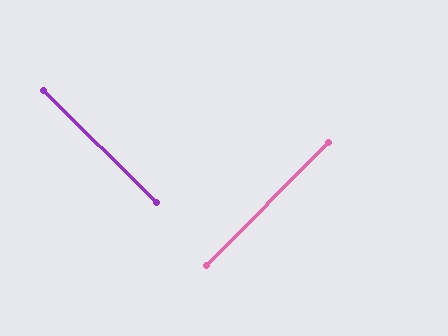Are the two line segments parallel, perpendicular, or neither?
Perpendicular — they meet at approximately 90°.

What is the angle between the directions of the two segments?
Approximately 90 degrees.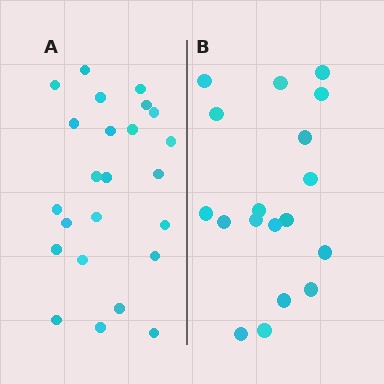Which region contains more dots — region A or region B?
Region A (the left region) has more dots.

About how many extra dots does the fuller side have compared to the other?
Region A has about 6 more dots than region B.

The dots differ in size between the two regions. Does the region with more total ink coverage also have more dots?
No. Region B has more total ink coverage because its dots are larger, but region A actually contains more individual dots. Total area can be misleading — the number of items is what matters here.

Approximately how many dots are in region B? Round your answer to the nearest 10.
About 20 dots. (The exact count is 18, which rounds to 20.)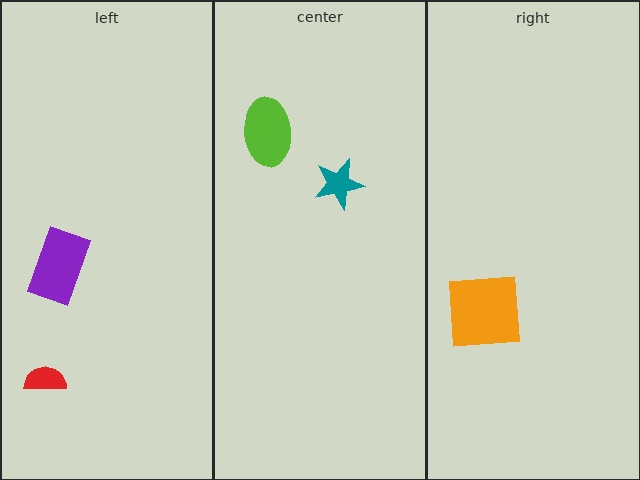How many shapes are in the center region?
2.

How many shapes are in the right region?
1.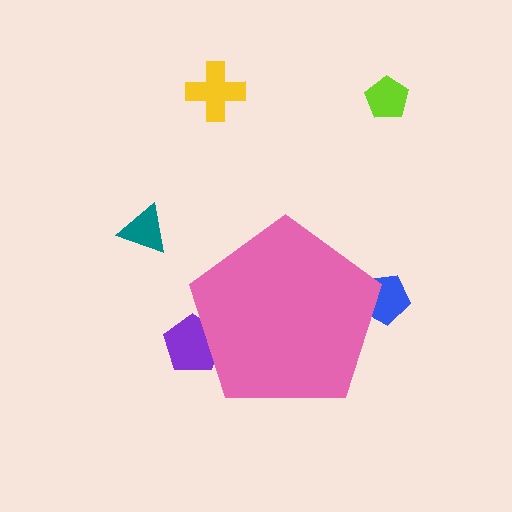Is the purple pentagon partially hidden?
Yes, the purple pentagon is partially hidden behind the pink pentagon.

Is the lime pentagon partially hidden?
No, the lime pentagon is fully visible.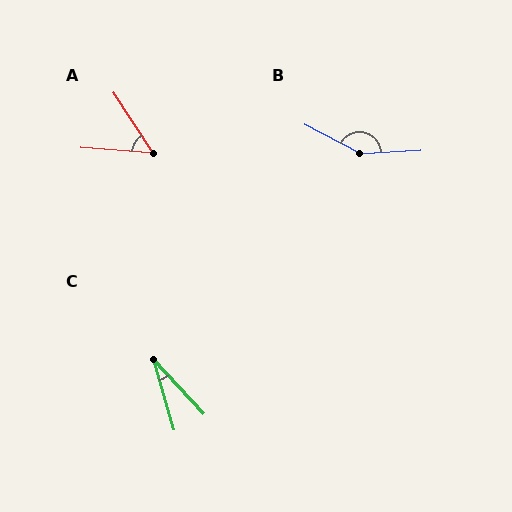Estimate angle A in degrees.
Approximately 52 degrees.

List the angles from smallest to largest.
C (27°), A (52°), B (149°).